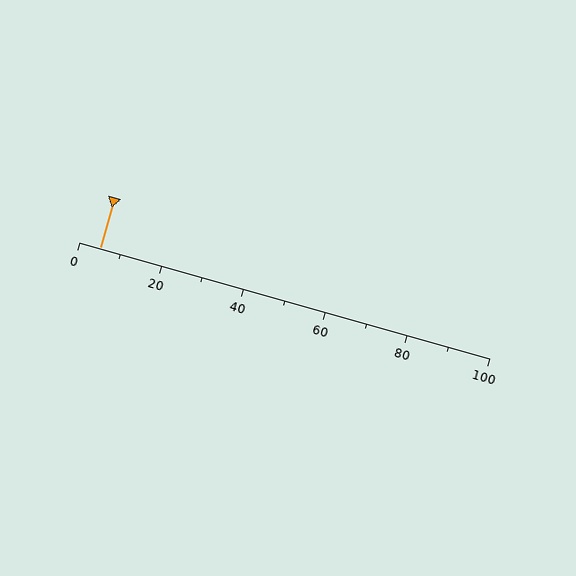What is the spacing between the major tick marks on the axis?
The major ticks are spaced 20 apart.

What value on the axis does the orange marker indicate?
The marker indicates approximately 5.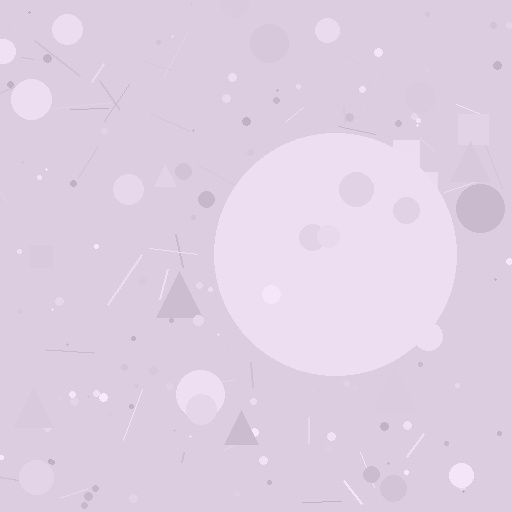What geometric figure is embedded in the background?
A circle is embedded in the background.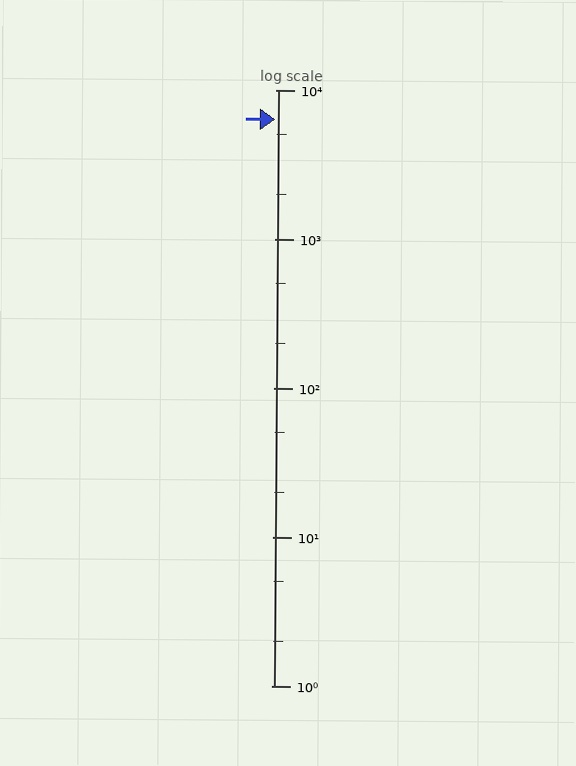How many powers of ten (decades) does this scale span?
The scale spans 4 decades, from 1 to 10000.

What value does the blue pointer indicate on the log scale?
The pointer indicates approximately 6300.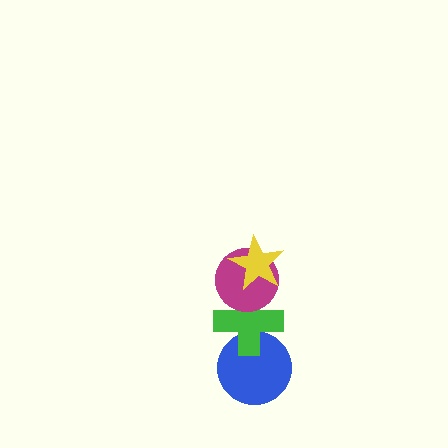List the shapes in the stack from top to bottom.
From top to bottom: the yellow star, the magenta circle, the green cross, the blue circle.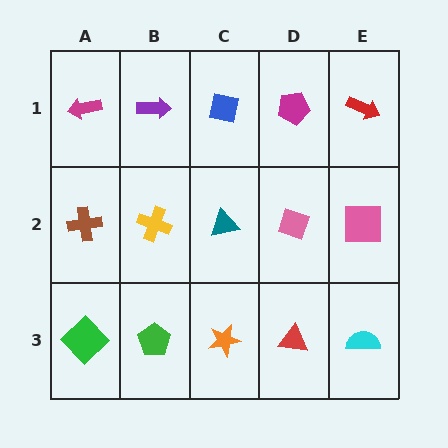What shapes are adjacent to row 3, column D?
A pink diamond (row 2, column D), an orange star (row 3, column C), a cyan semicircle (row 3, column E).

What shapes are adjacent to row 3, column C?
A teal triangle (row 2, column C), a green pentagon (row 3, column B), a red triangle (row 3, column D).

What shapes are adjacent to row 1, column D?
A pink diamond (row 2, column D), a blue square (row 1, column C), a red arrow (row 1, column E).